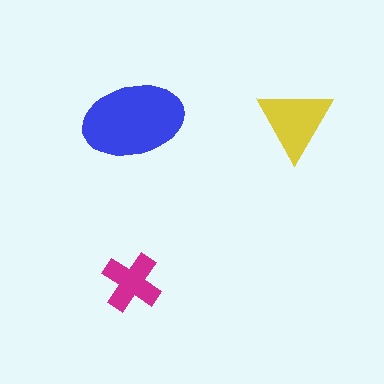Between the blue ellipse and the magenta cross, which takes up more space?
The blue ellipse.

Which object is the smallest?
The magenta cross.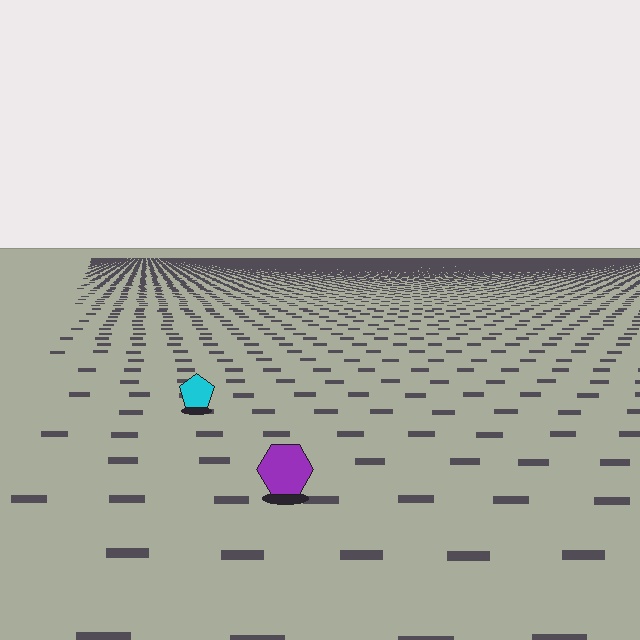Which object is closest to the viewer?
The purple hexagon is closest. The texture marks near it are larger and more spread out.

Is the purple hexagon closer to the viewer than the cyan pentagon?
Yes. The purple hexagon is closer — you can tell from the texture gradient: the ground texture is coarser near it.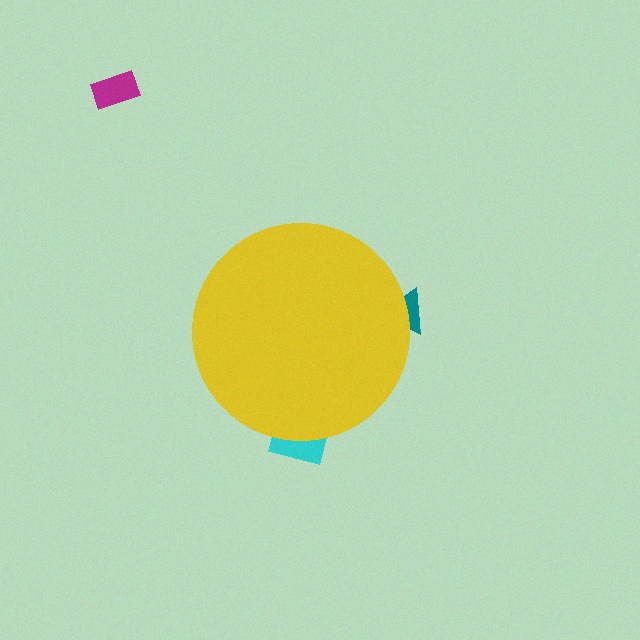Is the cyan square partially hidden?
Yes, the cyan square is partially hidden behind the yellow circle.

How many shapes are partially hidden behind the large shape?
2 shapes are partially hidden.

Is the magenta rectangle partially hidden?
No, the magenta rectangle is fully visible.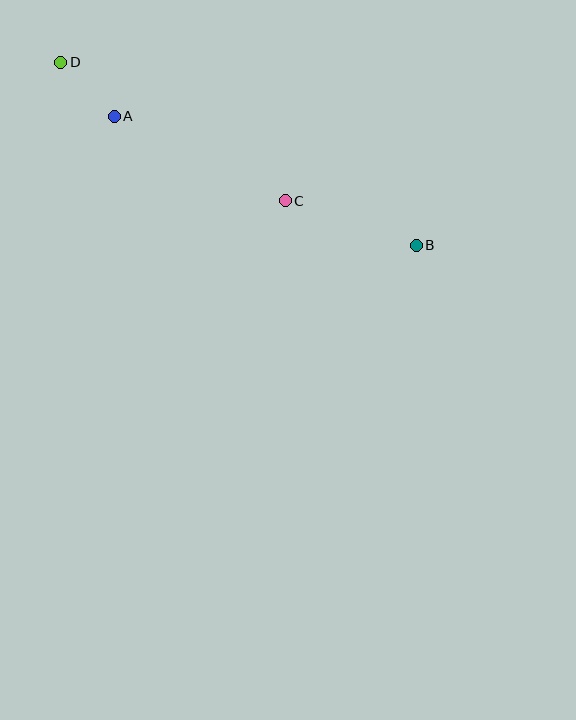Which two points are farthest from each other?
Points B and D are farthest from each other.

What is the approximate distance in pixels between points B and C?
The distance between B and C is approximately 138 pixels.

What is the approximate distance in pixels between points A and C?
The distance between A and C is approximately 191 pixels.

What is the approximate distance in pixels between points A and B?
The distance between A and B is approximately 329 pixels.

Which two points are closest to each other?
Points A and D are closest to each other.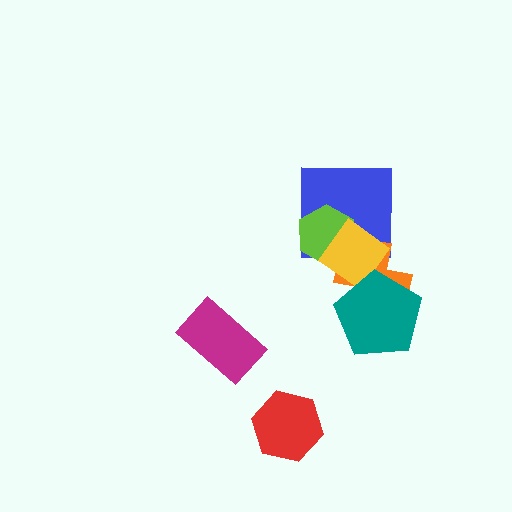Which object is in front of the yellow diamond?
The teal pentagon is in front of the yellow diamond.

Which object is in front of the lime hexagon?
The yellow diamond is in front of the lime hexagon.